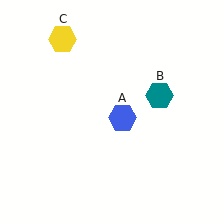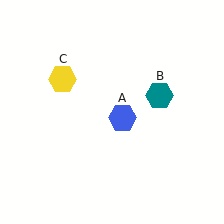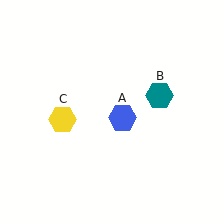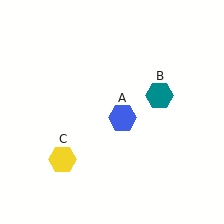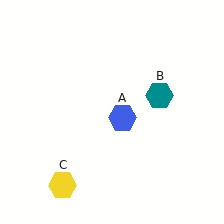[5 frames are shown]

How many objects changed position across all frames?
1 object changed position: yellow hexagon (object C).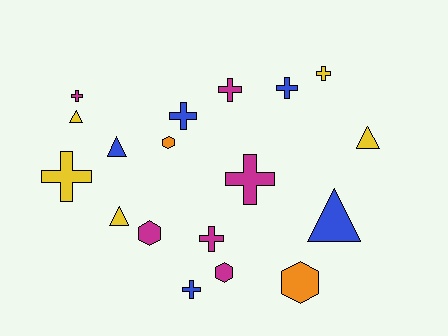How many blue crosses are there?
There are 3 blue crosses.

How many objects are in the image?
There are 18 objects.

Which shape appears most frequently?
Cross, with 9 objects.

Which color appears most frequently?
Magenta, with 6 objects.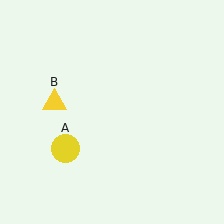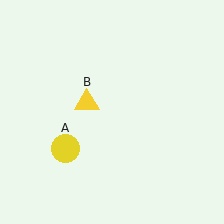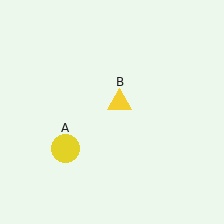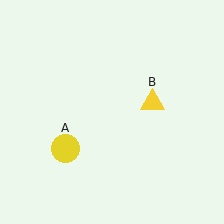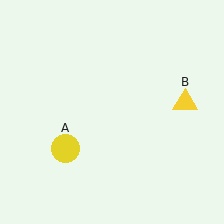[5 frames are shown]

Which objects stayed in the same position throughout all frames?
Yellow circle (object A) remained stationary.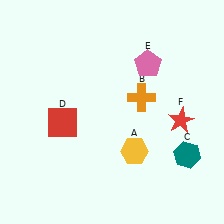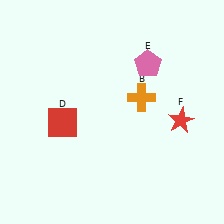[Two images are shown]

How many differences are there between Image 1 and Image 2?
There are 2 differences between the two images.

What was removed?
The teal hexagon (C), the yellow hexagon (A) were removed in Image 2.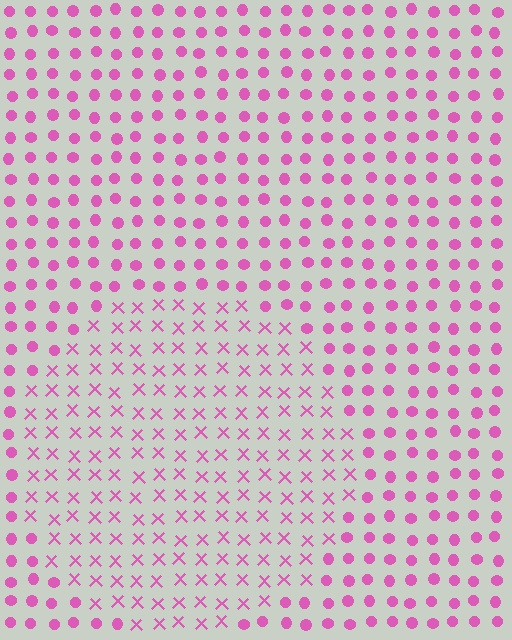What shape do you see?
I see a circle.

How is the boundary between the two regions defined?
The boundary is defined by a change in element shape: X marks inside vs. circles outside. All elements share the same color and spacing.